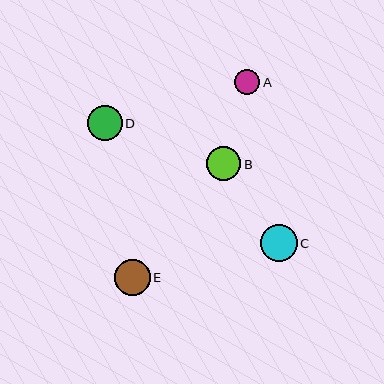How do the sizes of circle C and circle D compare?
Circle C and circle D are approximately the same size.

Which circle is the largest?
Circle C is the largest with a size of approximately 37 pixels.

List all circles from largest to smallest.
From largest to smallest: C, E, D, B, A.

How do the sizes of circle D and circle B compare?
Circle D and circle B are approximately the same size.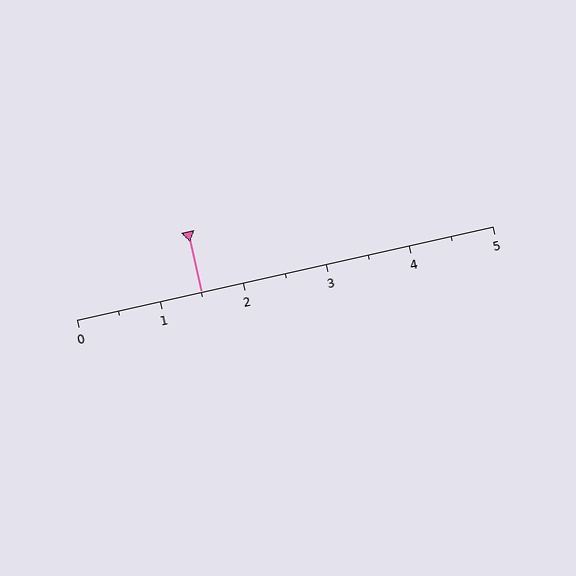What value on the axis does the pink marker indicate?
The marker indicates approximately 1.5.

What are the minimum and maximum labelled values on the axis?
The axis runs from 0 to 5.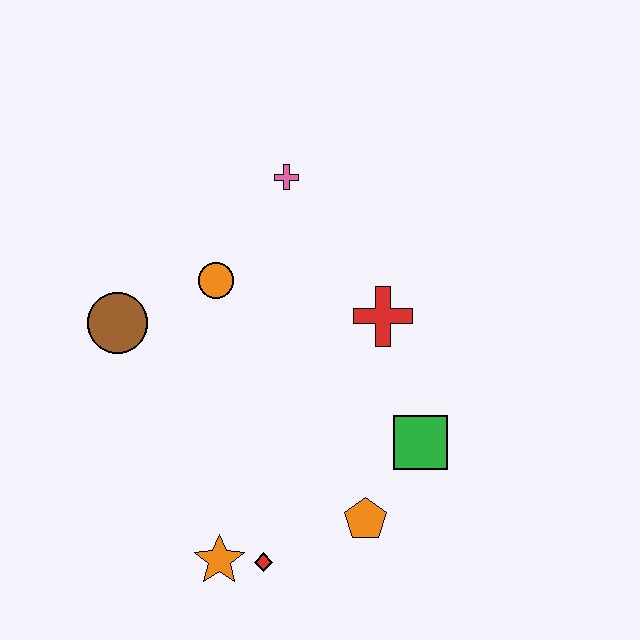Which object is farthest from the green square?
The brown circle is farthest from the green square.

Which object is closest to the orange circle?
The brown circle is closest to the orange circle.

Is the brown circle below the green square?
No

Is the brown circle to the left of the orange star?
Yes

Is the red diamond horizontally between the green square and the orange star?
Yes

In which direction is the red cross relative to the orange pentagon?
The red cross is above the orange pentagon.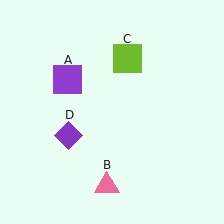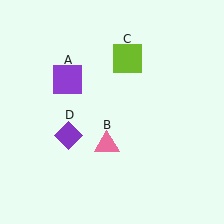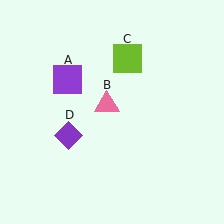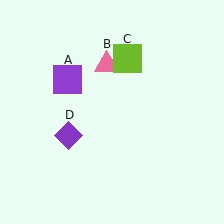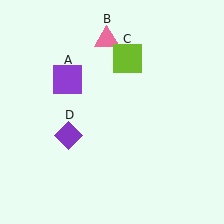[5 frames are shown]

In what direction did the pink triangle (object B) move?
The pink triangle (object B) moved up.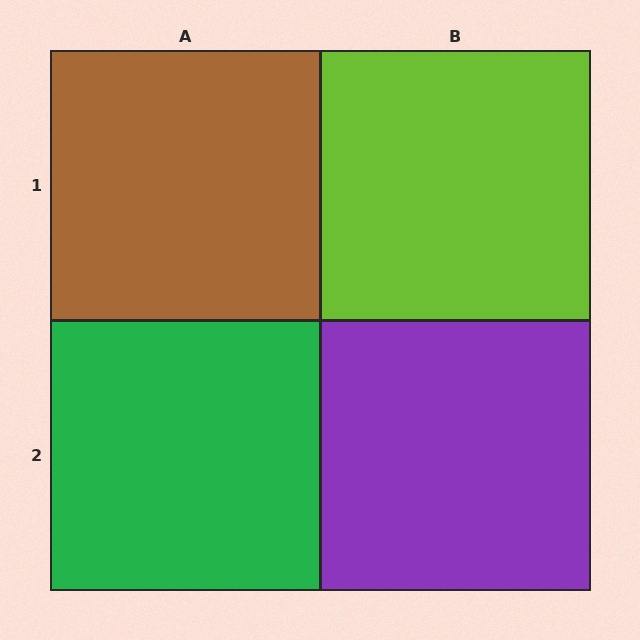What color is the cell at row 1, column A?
Brown.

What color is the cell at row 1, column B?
Lime.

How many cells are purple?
1 cell is purple.